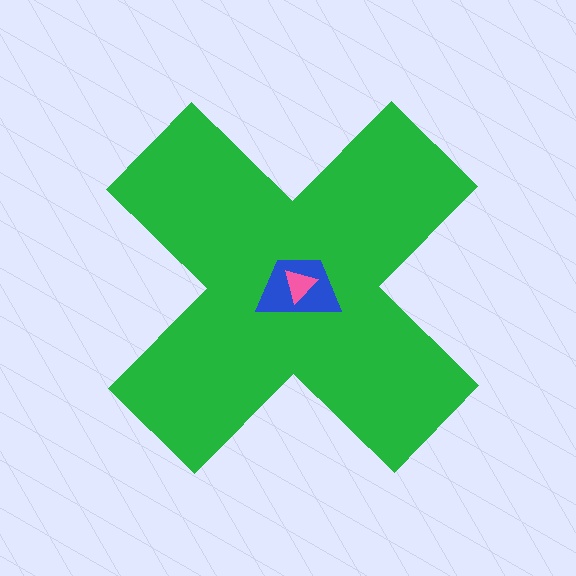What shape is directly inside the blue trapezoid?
The pink triangle.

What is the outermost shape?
The green cross.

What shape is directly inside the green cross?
The blue trapezoid.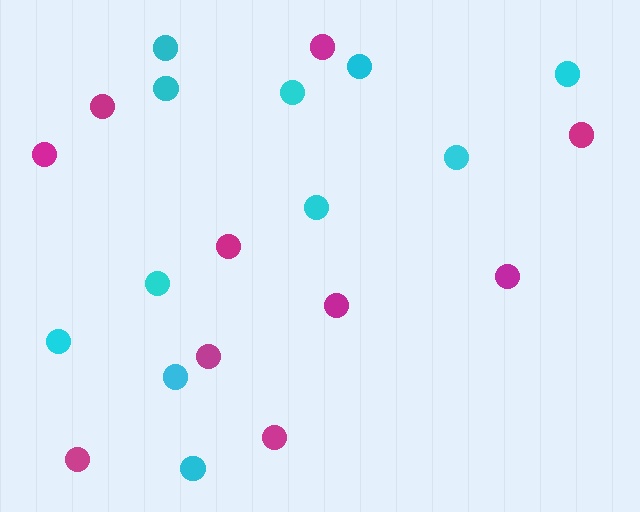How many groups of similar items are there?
There are 2 groups: one group of cyan circles (11) and one group of magenta circles (10).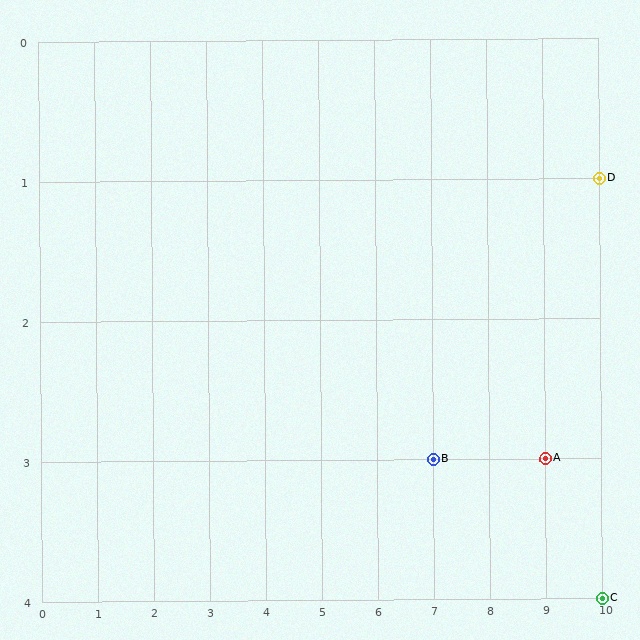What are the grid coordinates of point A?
Point A is at grid coordinates (9, 3).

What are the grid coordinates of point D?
Point D is at grid coordinates (10, 1).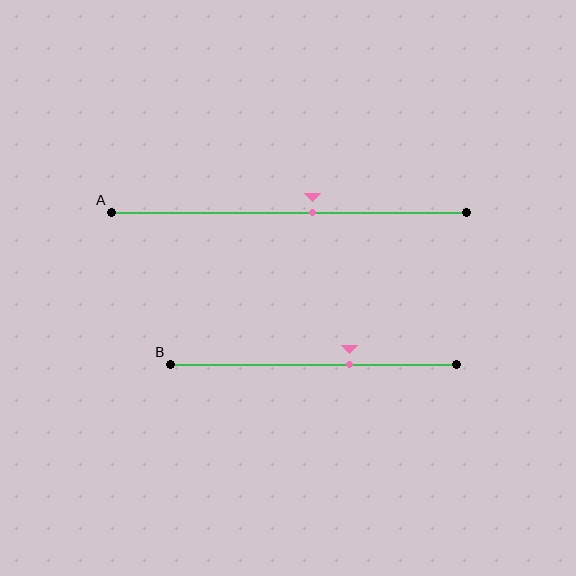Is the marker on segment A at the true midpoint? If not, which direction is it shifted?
No, the marker on segment A is shifted to the right by about 7% of the segment length.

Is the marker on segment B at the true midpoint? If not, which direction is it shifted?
No, the marker on segment B is shifted to the right by about 13% of the segment length.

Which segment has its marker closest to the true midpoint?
Segment A has its marker closest to the true midpoint.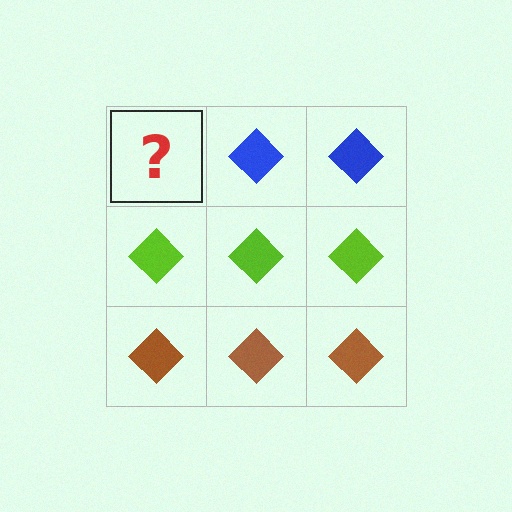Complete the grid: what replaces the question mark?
The question mark should be replaced with a blue diamond.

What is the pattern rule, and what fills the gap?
The rule is that each row has a consistent color. The gap should be filled with a blue diamond.